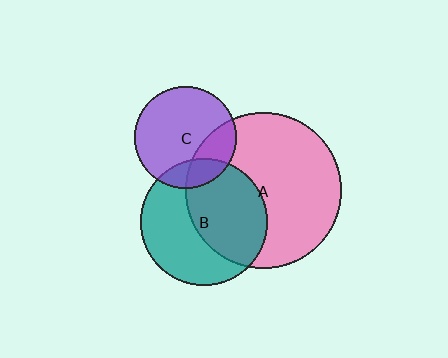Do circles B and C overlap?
Yes.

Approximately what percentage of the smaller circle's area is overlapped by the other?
Approximately 15%.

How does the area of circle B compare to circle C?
Approximately 1.6 times.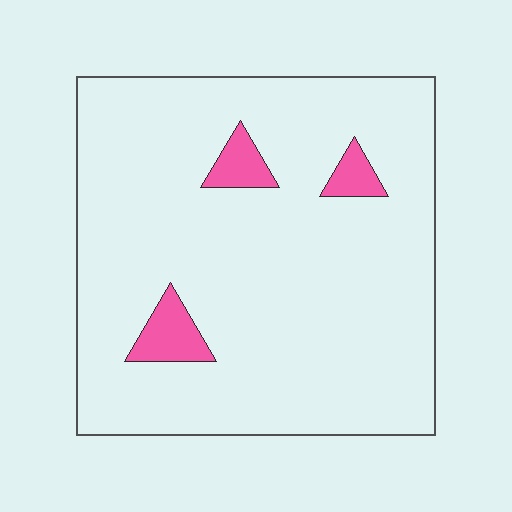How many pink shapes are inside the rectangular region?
3.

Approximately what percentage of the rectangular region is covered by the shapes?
Approximately 5%.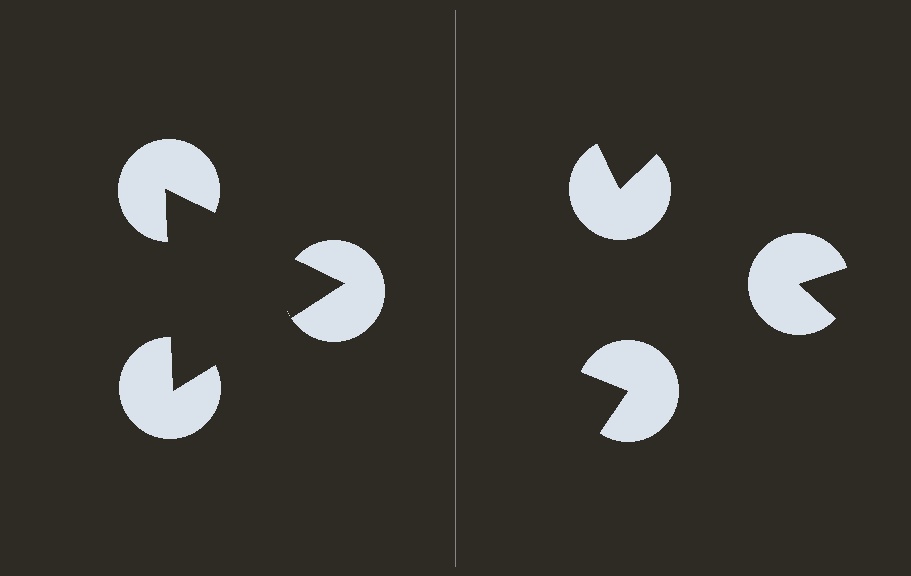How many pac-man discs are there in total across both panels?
6 — 3 on each side.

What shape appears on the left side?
An illusory triangle.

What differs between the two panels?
The pac-man discs are positioned identically on both sides; only the wedge orientations differ. On the left they align to a triangle; on the right they are misaligned.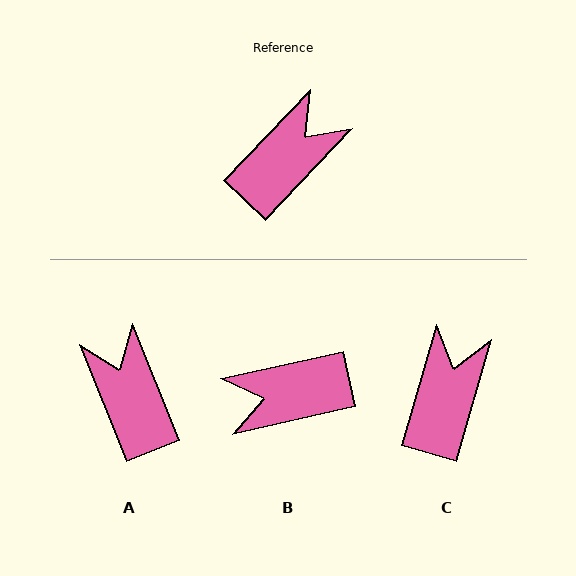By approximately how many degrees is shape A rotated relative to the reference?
Approximately 65 degrees counter-clockwise.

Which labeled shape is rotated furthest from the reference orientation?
B, about 146 degrees away.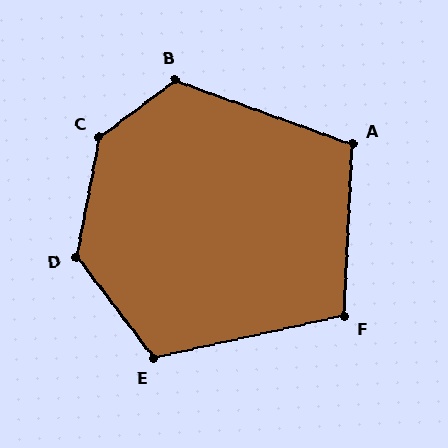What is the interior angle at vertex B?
Approximately 123 degrees (obtuse).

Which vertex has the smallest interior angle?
F, at approximately 105 degrees.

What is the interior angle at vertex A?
Approximately 107 degrees (obtuse).